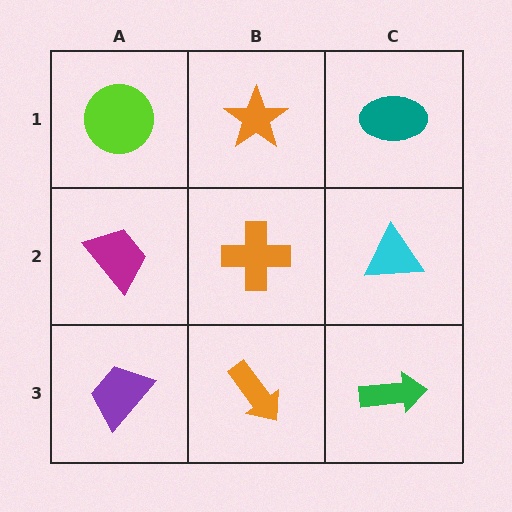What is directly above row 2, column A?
A lime circle.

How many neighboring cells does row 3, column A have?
2.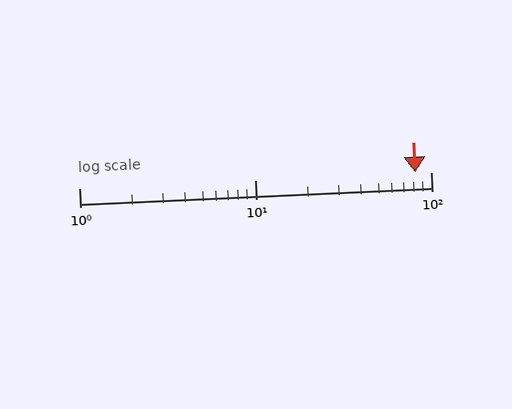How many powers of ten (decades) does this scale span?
The scale spans 2 decades, from 1 to 100.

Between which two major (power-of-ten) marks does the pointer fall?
The pointer is between 10 and 100.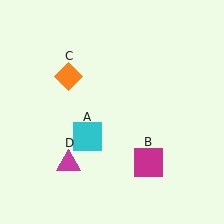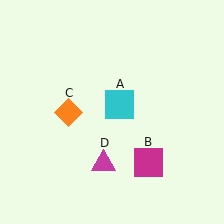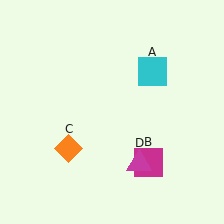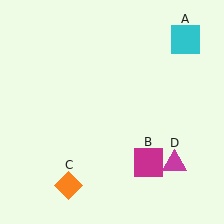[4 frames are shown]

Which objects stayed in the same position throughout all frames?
Magenta square (object B) remained stationary.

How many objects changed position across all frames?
3 objects changed position: cyan square (object A), orange diamond (object C), magenta triangle (object D).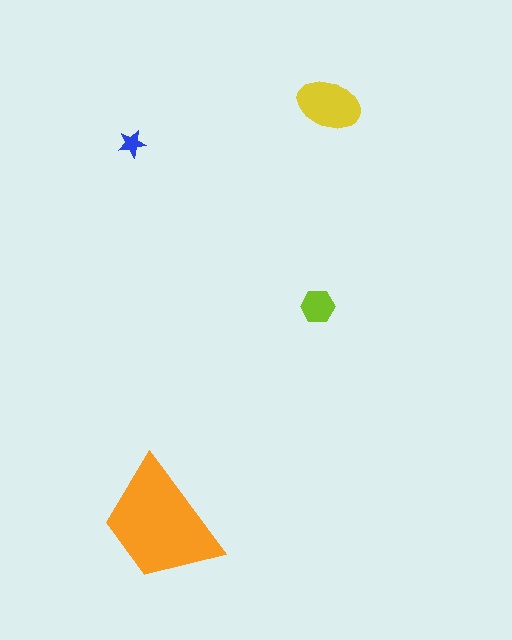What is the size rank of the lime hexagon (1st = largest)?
3rd.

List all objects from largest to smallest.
The orange trapezoid, the yellow ellipse, the lime hexagon, the blue star.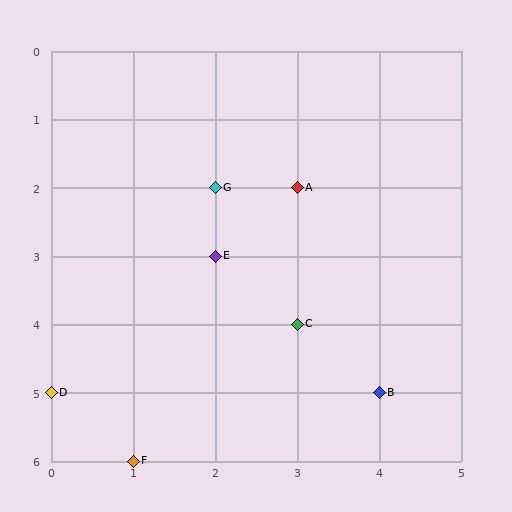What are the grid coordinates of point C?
Point C is at grid coordinates (3, 4).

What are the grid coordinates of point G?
Point G is at grid coordinates (2, 2).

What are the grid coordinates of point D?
Point D is at grid coordinates (0, 5).